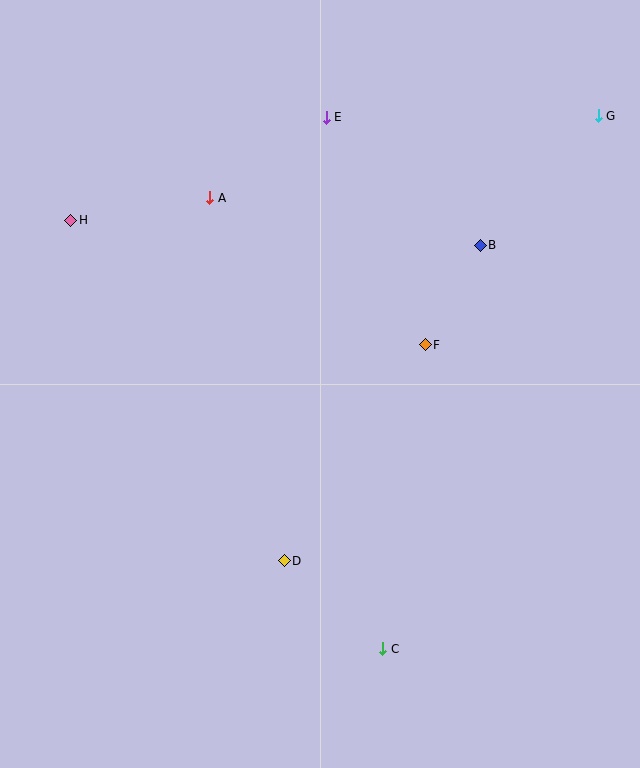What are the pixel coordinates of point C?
Point C is at (383, 649).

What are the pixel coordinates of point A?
Point A is at (210, 198).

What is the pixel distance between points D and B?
The distance between D and B is 371 pixels.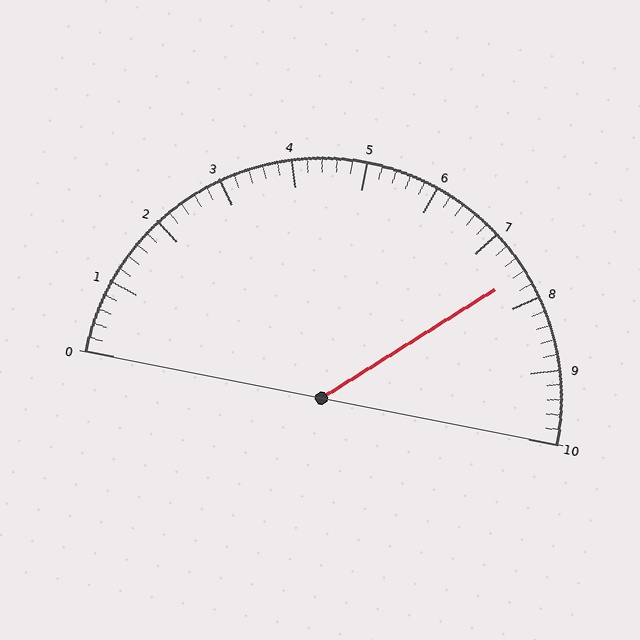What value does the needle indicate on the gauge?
The needle indicates approximately 7.6.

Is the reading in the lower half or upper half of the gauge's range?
The reading is in the upper half of the range (0 to 10).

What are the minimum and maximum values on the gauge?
The gauge ranges from 0 to 10.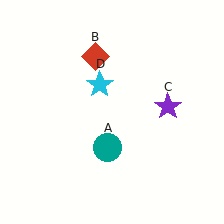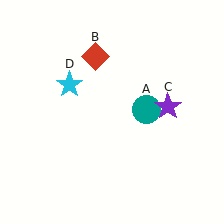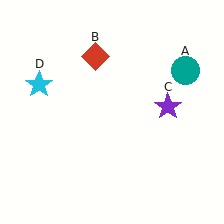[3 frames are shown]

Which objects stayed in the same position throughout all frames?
Red diamond (object B) and purple star (object C) remained stationary.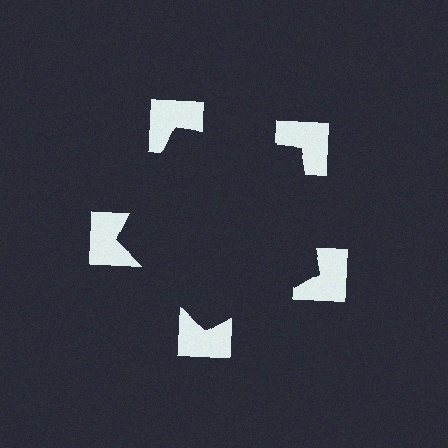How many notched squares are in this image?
There are 5 — one at each vertex of the illusory pentagon.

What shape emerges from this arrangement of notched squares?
An illusory pentagon — its edges are inferred from the aligned wedge cuts in the notched squares, not physically drawn.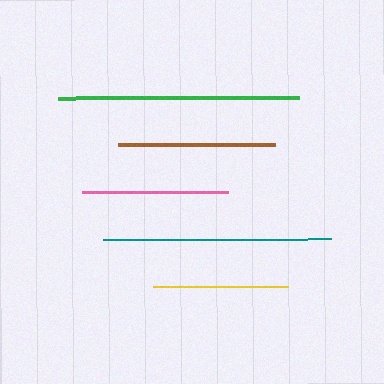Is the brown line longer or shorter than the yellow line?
The brown line is longer than the yellow line.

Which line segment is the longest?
The green line is the longest at approximately 241 pixels.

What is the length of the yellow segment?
The yellow segment is approximately 135 pixels long.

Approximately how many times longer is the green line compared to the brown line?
The green line is approximately 1.5 times the length of the brown line.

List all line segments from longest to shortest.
From longest to shortest: green, teal, brown, pink, yellow.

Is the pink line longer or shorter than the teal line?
The teal line is longer than the pink line.